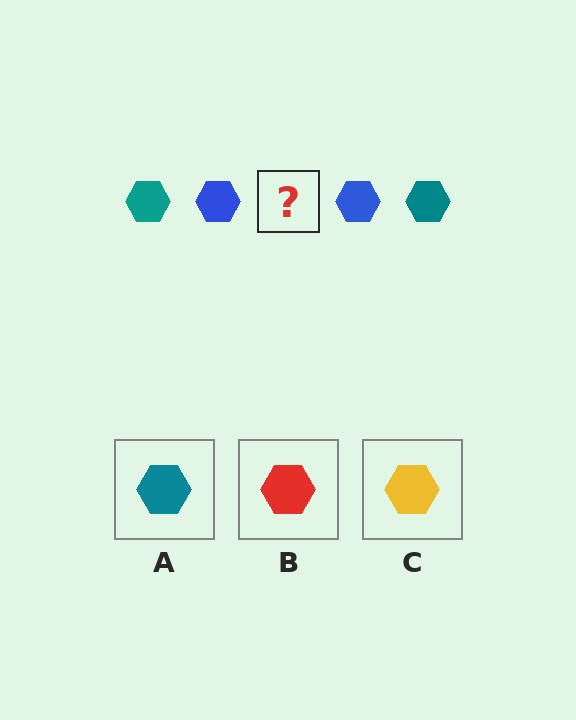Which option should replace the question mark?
Option A.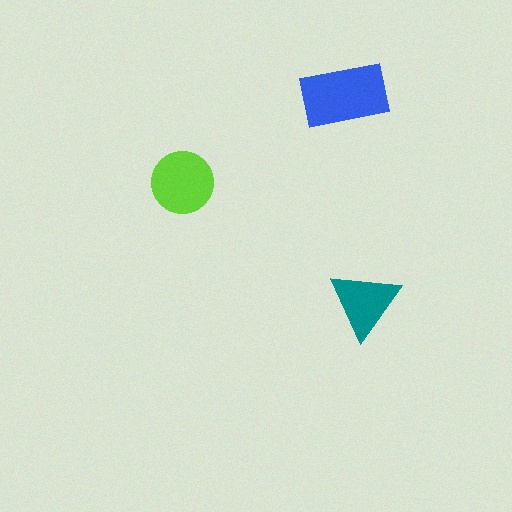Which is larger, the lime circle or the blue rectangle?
The blue rectangle.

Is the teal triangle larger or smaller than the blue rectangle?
Smaller.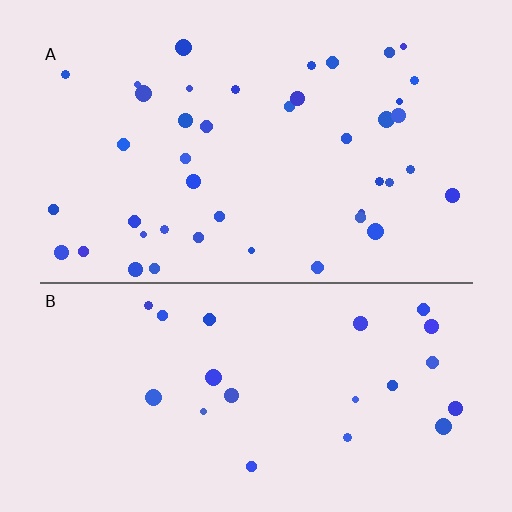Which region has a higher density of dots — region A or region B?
A (the top).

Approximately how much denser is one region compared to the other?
Approximately 1.9× — region A over region B.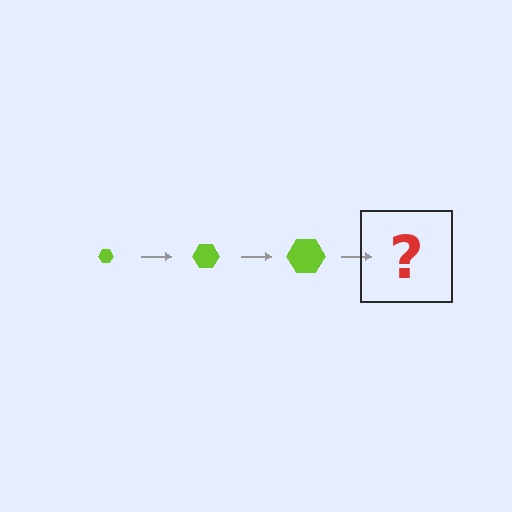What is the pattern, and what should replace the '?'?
The pattern is that the hexagon gets progressively larger each step. The '?' should be a lime hexagon, larger than the previous one.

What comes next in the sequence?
The next element should be a lime hexagon, larger than the previous one.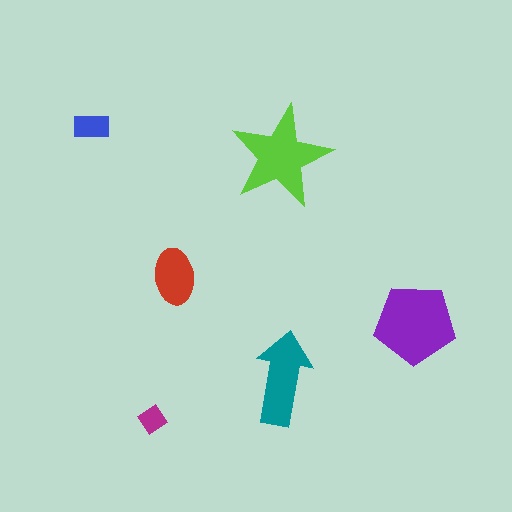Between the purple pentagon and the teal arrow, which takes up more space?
The purple pentagon.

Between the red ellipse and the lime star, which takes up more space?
The lime star.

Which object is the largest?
The purple pentagon.